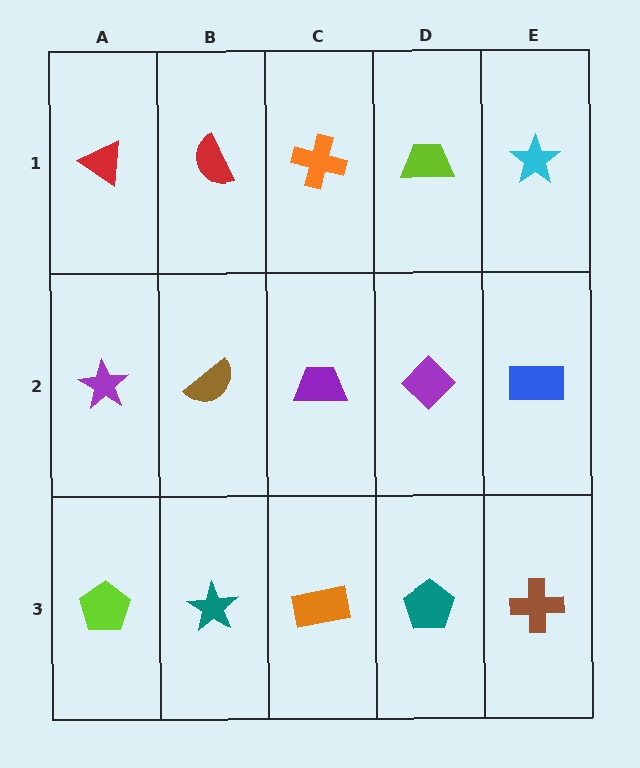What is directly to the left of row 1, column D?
An orange cross.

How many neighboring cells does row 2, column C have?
4.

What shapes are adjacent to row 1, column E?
A blue rectangle (row 2, column E), a lime trapezoid (row 1, column D).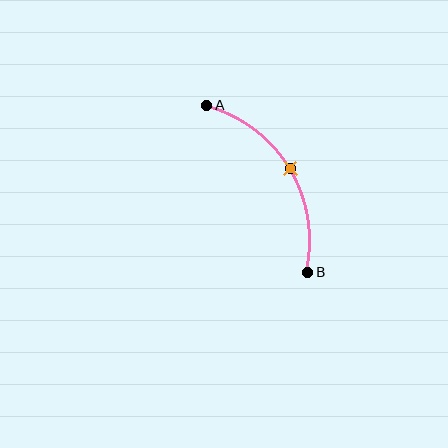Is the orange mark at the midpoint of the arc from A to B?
Yes. The orange mark lies on the arc at equal arc-length from both A and B — it is the arc midpoint.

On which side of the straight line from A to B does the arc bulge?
The arc bulges to the right of the straight line connecting A and B.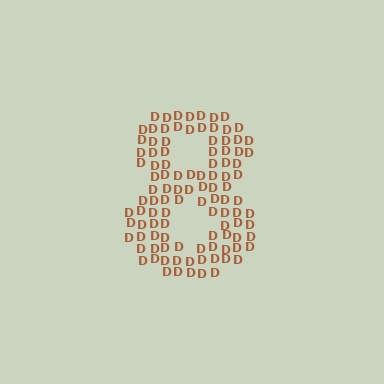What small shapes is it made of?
It is made of small letter D's.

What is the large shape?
The large shape is the digit 8.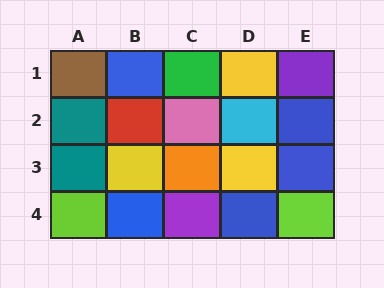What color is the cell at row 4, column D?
Blue.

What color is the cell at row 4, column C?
Purple.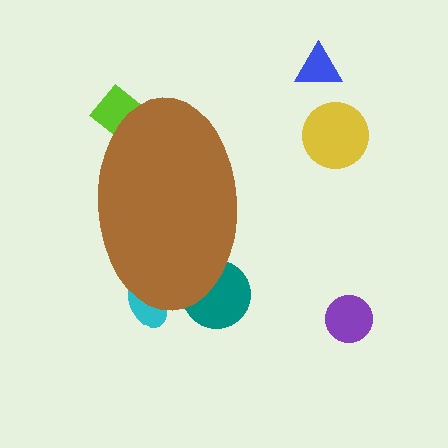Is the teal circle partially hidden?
Yes, the teal circle is partially hidden behind the brown ellipse.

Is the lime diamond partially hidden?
Yes, the lime diamond is partially hidden behind the brown ellipse.